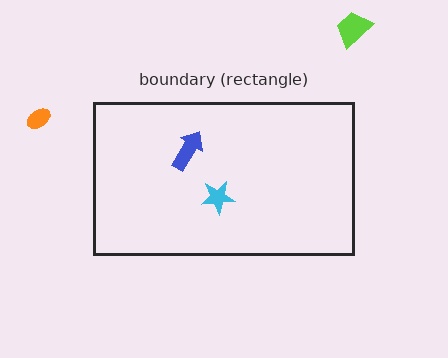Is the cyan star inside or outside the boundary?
Inside.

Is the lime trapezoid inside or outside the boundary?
Outside.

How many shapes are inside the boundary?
2 inside, 2 outside.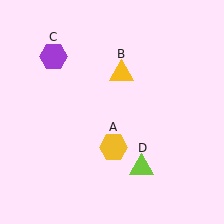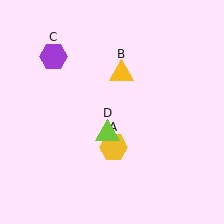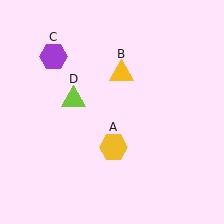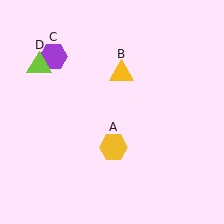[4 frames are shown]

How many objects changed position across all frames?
1 object changed position: lime triangle (object D).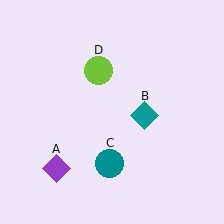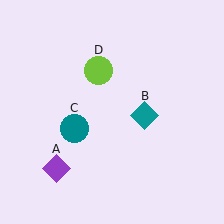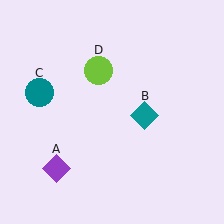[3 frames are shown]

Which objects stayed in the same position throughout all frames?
Purple diamond (object A) and teal diamond (object B) and lime circle (object D) remained stationary.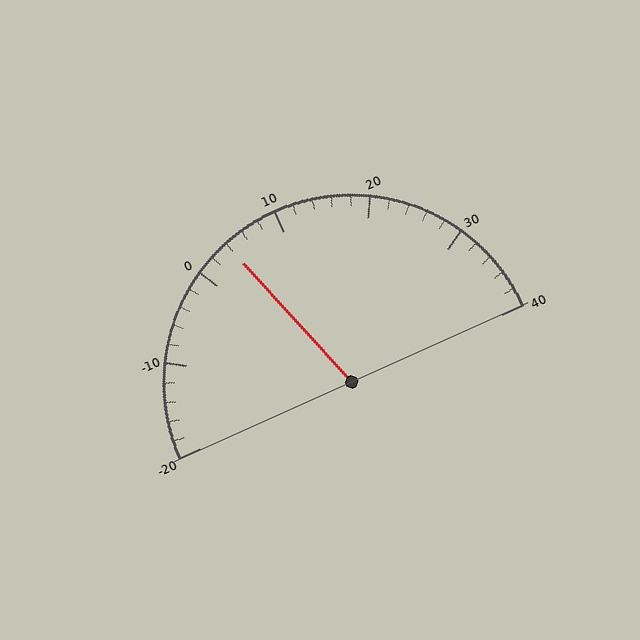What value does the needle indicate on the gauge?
The needle indicates approximately 4.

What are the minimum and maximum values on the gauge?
The gauge ranges from -20 to 40.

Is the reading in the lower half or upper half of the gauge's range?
The reading is in the lower half of the range (-20 to 40).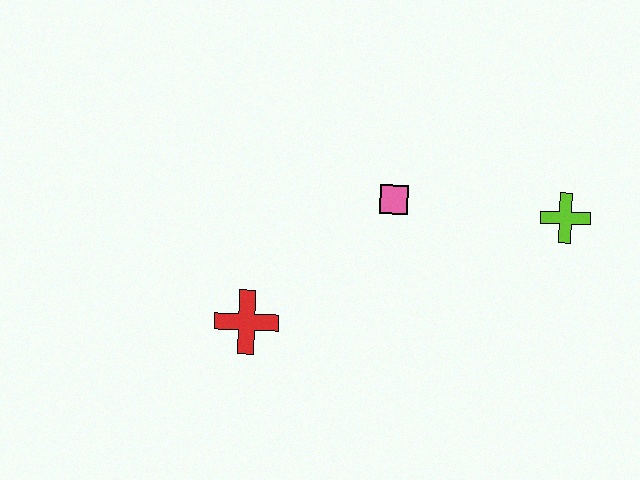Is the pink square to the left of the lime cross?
Yes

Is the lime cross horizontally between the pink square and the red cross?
No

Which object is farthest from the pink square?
The red cross is farthest from the pink square.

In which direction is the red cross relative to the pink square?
The red cross is to the left of the pink square.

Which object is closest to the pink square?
The lime cross is closest to the pink square.